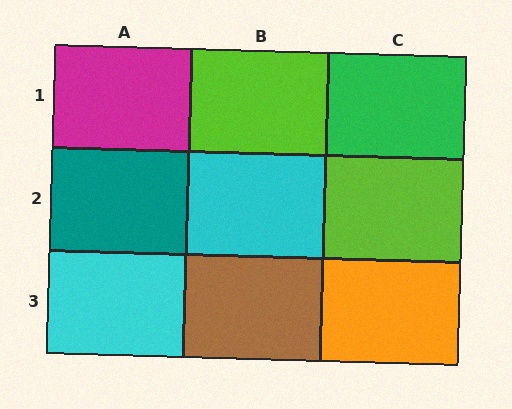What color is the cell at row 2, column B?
Cyan.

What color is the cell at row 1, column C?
Green.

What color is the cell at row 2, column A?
Teal.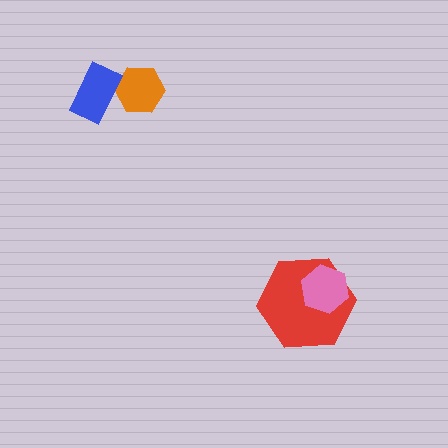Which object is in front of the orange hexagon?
The blue rectangle is in front of the orange hexagon.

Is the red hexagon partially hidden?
Yes, it is partially covered by another shape.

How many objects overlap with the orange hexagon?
1 object overlaps with the orange hexagon.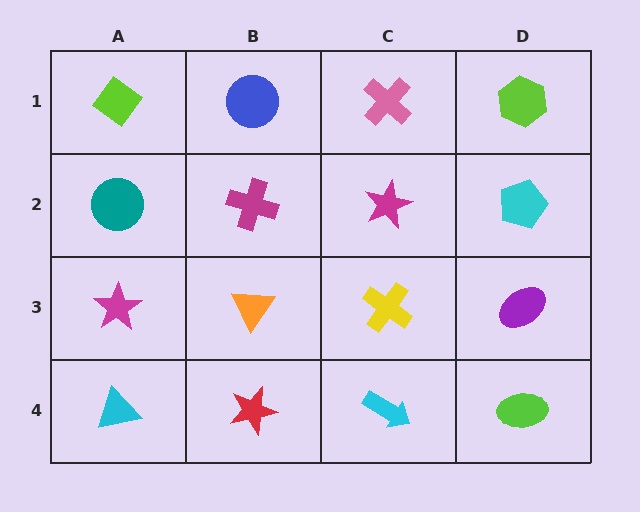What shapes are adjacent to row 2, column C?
A pink cross (row 1, column C), a yellow cross (row 3, column C), a magenta cross (row 2, column B), a cyan pentagon (row 2, column D).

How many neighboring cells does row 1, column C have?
3.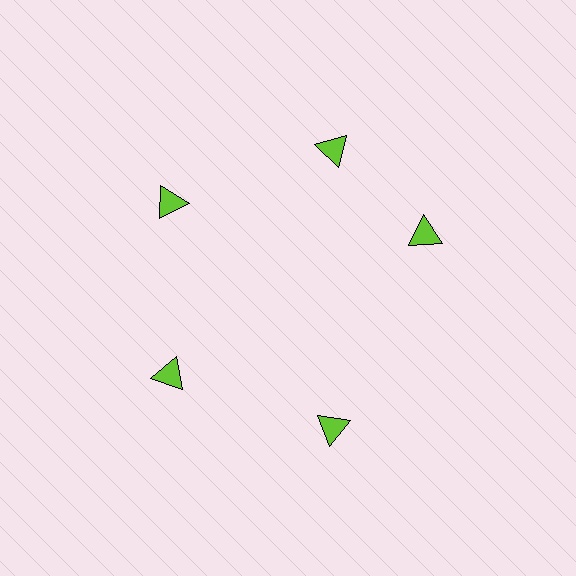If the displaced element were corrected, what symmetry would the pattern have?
It would have 5-fold rotational symmetry — the pattern would map onto itself every 72 degrees.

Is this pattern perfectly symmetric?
No. The 5 lime triangles are arranged in a ring, but one element near the 3 o'clock position is rotated out of alignment along the ring, breaking the 5-fold rotational symmetry.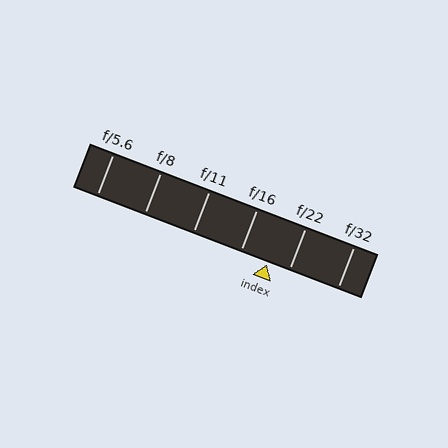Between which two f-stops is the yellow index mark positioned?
The index mark is between f/16 and f/22.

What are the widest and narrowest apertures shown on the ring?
The widest aperture shown is f/5.6 and the narrowest is f/32.